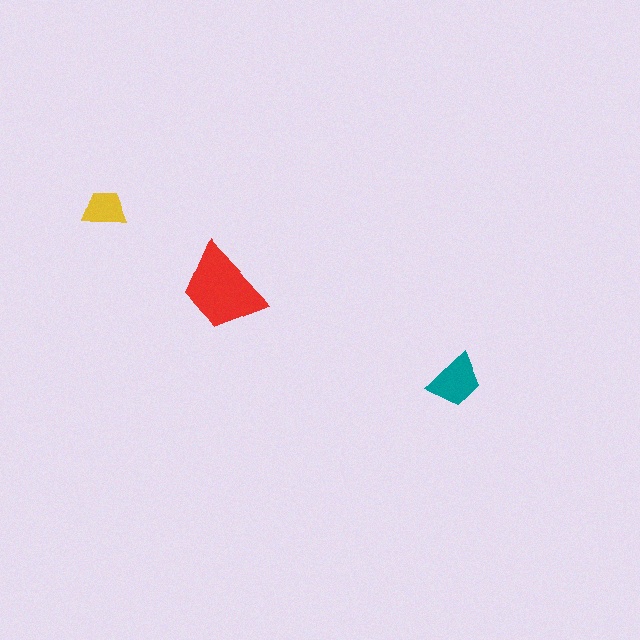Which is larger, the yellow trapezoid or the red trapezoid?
The red one.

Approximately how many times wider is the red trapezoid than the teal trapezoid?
About 1.5 times wider.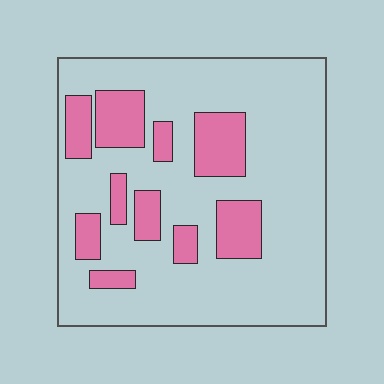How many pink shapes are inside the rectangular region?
10.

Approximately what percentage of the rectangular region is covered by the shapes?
Approximately 25%.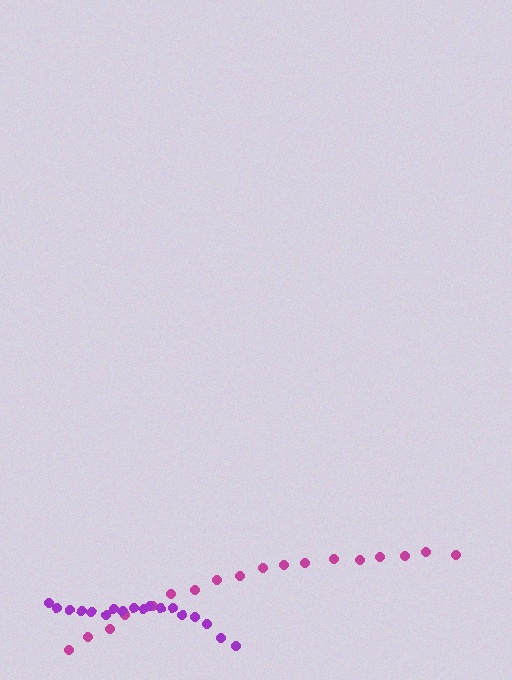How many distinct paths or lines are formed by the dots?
There are 2 distinct paths.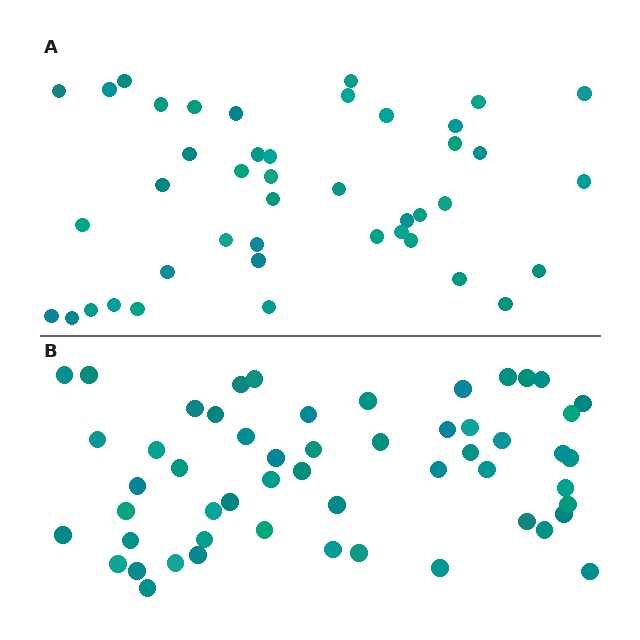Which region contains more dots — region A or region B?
Region B (the bottom region) has more dots.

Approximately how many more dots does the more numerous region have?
Region B has roughly 12 or so more dots than region A.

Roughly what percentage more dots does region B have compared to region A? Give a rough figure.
About 25% more.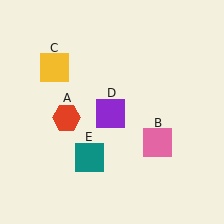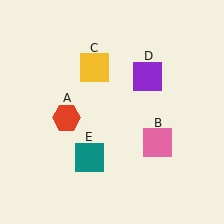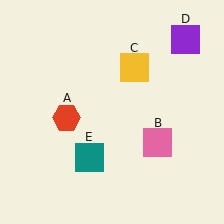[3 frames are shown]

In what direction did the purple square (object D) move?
The purple square (object D) moved up and to the right.